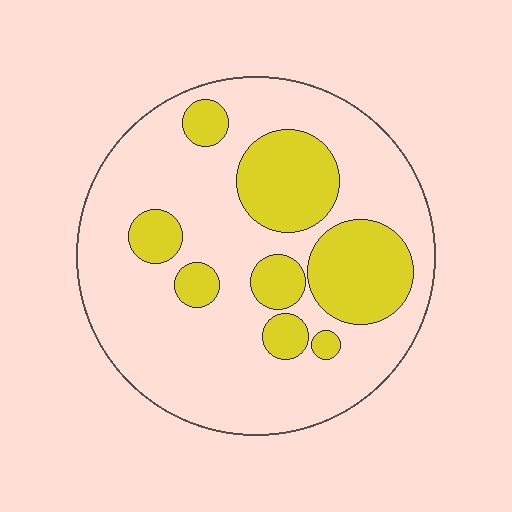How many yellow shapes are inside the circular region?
8.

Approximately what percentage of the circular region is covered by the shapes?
Approximately 30%.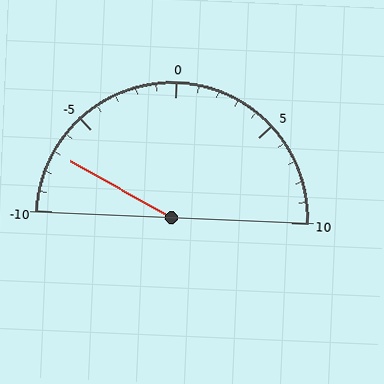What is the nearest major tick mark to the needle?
The nearest major tick mark is -5.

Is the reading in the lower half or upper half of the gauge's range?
The reading is in the lower half of the range (-10 to 10).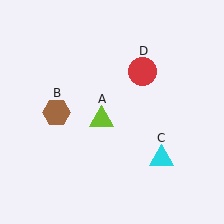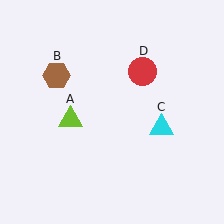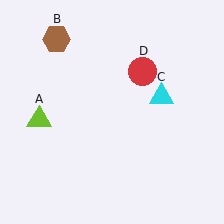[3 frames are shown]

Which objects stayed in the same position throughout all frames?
Red circle (object D) remained stationary.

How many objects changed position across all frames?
3 objects changed position: lime triangle (object A), brown hexagon (object B), cyan triangle (object C).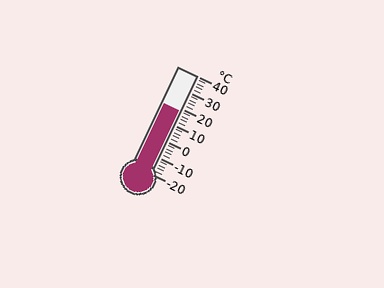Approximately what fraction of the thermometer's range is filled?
The thermometer is filled to approximately 65% of its range.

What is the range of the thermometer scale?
The thermometer scale ranges from -20°C to 40°C.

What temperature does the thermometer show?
The thermometer shows approximately 18°C.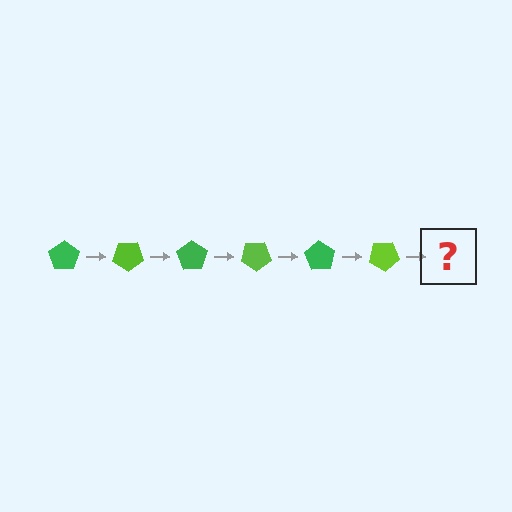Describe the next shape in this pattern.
It should be a green pentagon, rotated 210 degrees from the start.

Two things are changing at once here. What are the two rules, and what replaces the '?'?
The two rules are that it rotates 35 degrees each step and the color cycles through green and lime. The '?' should be a green pentagon, rotated 210 degrees from the start.